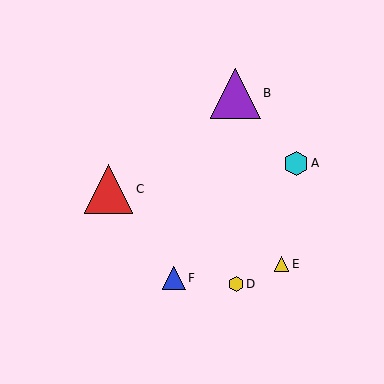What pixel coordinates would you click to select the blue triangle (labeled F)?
Click at (174, 278) to select the blue triangle F.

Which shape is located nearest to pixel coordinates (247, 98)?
The purple triangle (labeled B) at (236, 93) is nearest to that location.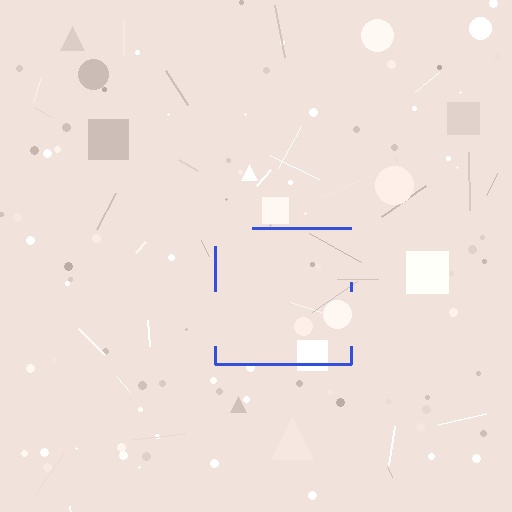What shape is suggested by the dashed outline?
The dashed outline suggests a square.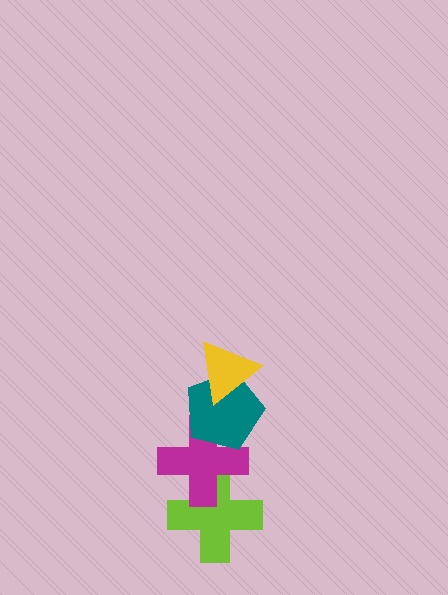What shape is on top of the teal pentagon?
The yellow triangle is on top of the teal pentagon.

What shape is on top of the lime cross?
The magenta cross is on top of the lime cross.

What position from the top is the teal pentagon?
The teal pentagon is 2nd from the top.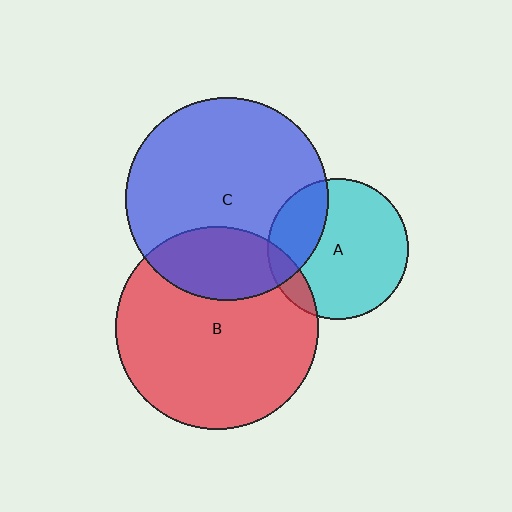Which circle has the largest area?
Circle B (red).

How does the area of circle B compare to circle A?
Approximately 2.1 times.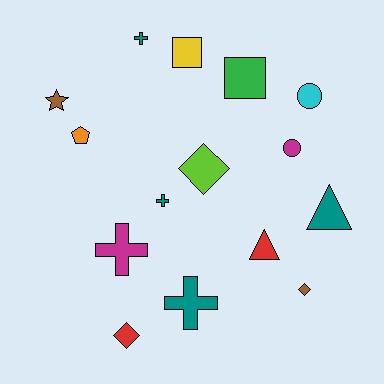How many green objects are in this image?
There is 1 green object.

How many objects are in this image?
There are 15 objects.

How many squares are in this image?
There are 2 squares.